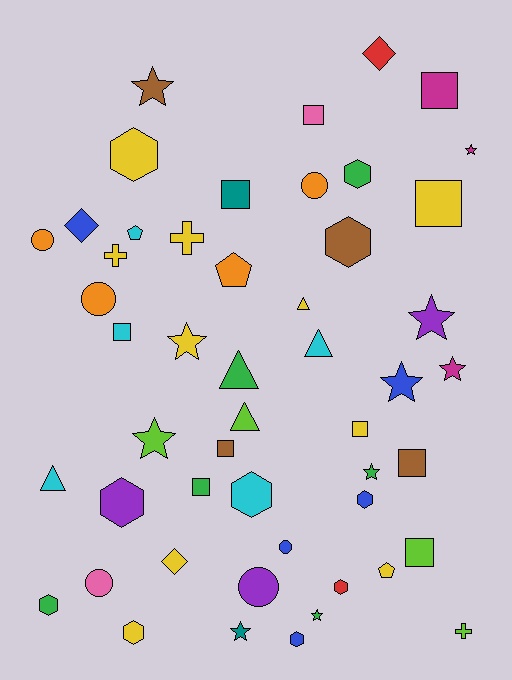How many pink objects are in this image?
There are 2 pink objects.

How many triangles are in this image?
There are 5 triangles.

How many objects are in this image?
There are 50 objects.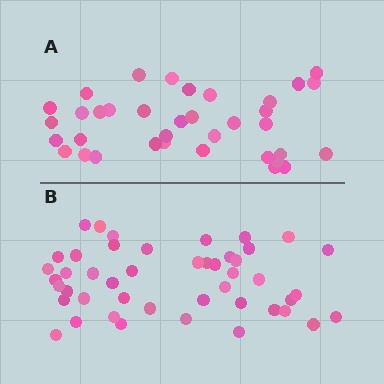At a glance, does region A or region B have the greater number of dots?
Region B (the bottom region) has more dots.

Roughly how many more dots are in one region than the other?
Region B has roughly 10 or so more dots than region A.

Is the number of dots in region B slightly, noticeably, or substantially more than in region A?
Region B has noticeably more, but not dramatically so. The ratio is roughly 1.3 to 1.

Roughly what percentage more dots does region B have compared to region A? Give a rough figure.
About 30% more.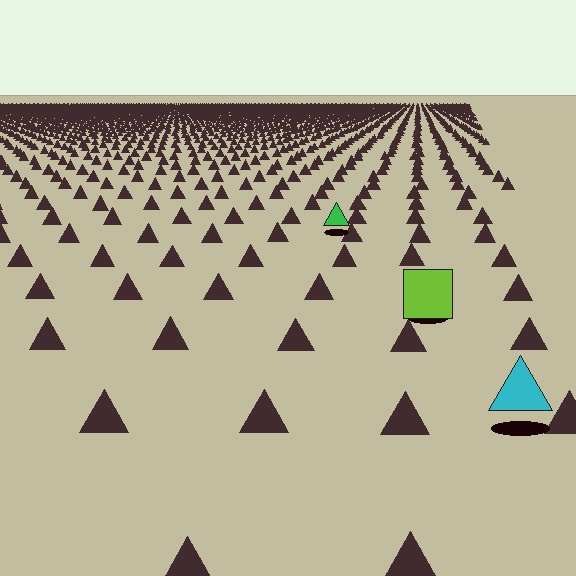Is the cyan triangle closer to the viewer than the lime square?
Yes. The cyan triangle is closer — you can tell from the texture gradient: the ground texture is coarser near it.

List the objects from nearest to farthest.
From nearest to farthest: the cyan triangle, the lime square, the green triangle.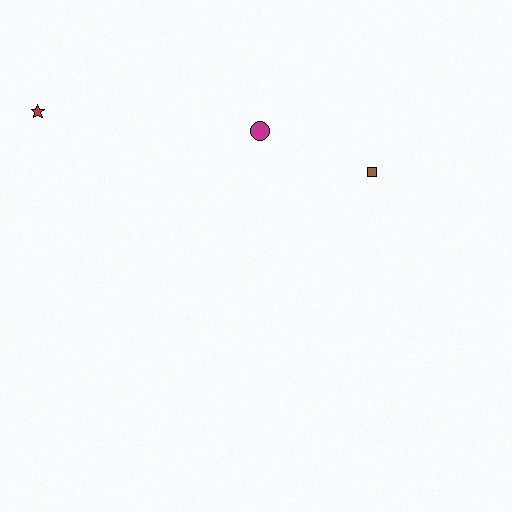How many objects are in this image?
There are 3 objects.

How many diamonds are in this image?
There are no diamonds.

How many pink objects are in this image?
There are no pink objects.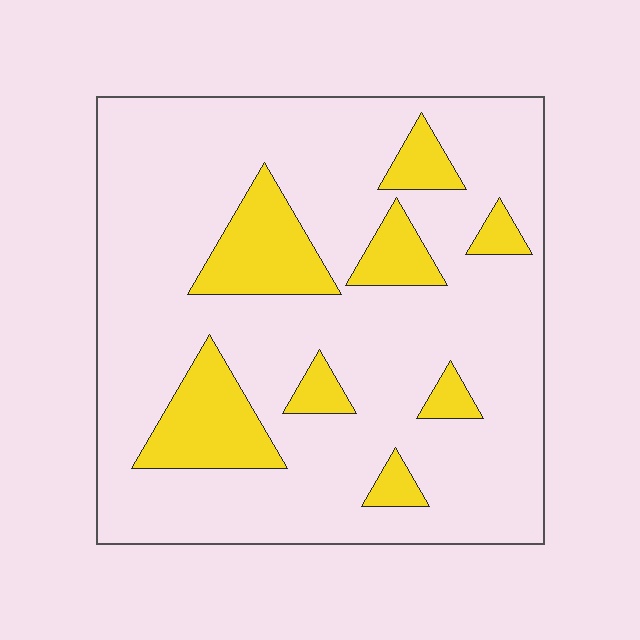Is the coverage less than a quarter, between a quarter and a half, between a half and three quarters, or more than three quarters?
Less than a quarter.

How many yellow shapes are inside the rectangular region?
8.